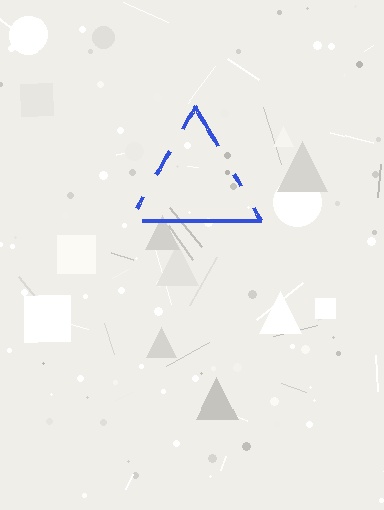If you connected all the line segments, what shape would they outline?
They would outline a triangle.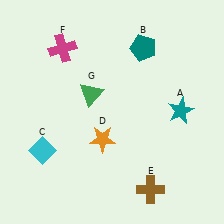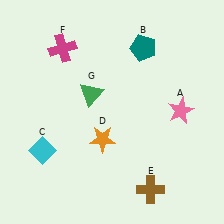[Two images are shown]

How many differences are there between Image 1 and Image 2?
There is 1 difference between the two images.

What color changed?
The star (A) changed from teal in Image 1 to pink in Image 2.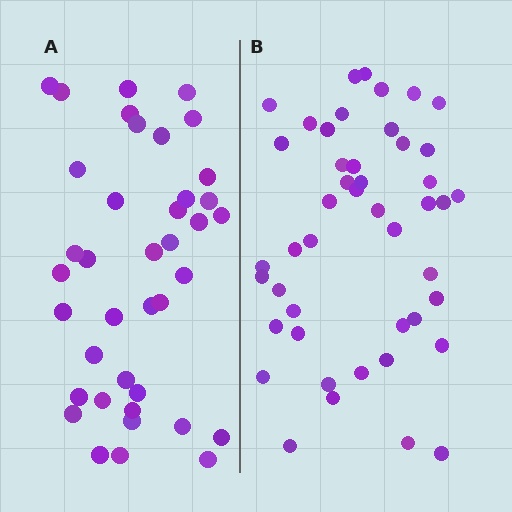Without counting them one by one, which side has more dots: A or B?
Region B (the right region) has more dots.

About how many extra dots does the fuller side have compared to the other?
Region B has roughly 8 or so more dots than region A.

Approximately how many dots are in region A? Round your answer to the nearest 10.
About 40 dots. (The exact count is 39, which rounds to 40.)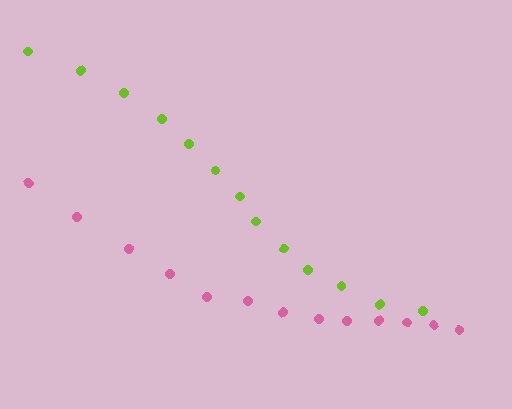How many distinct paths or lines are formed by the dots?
There are 2 distinct paths.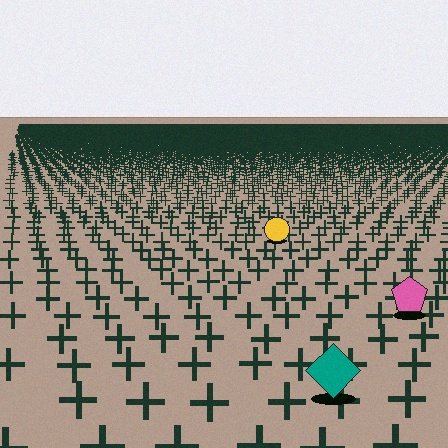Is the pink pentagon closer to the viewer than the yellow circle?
Yes. The pink pentagon is closer — you can tell from the texture gradient: the ground texture is coarser near it.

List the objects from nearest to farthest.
From nearest to farthest: the teal diamond, the pink pentagon, the yellow circle.